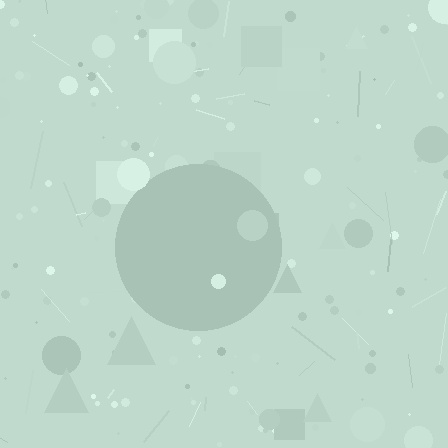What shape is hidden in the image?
A circle is hidden in the image.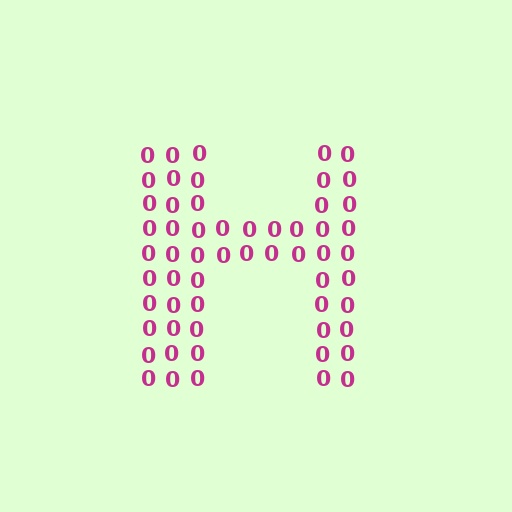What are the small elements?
The small elements are digit 0's.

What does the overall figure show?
The overall figure shows the letter H.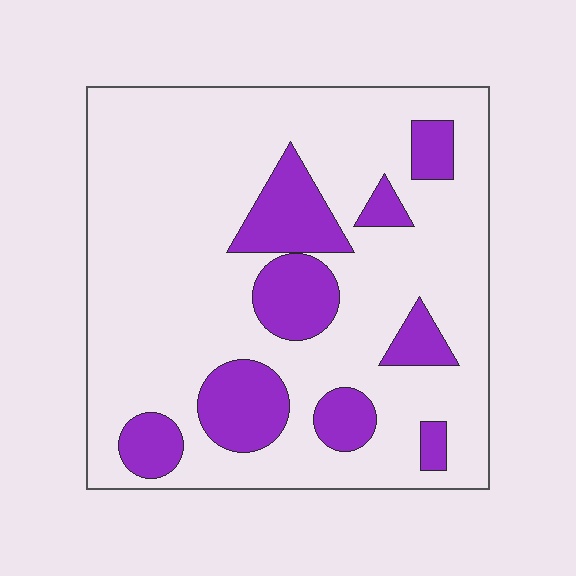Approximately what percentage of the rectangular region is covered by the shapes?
Approximately 20%.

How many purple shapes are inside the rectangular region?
9.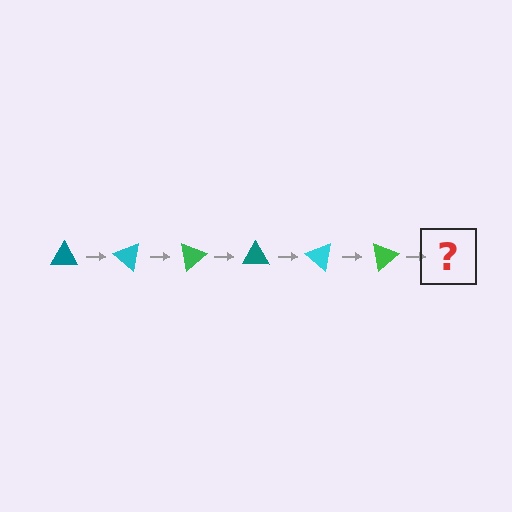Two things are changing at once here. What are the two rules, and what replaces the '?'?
The two rules are that it rotates 40 degrees each step and the color cycles through teal, cyan, and green. The '?' should be a teal triangle, rotated 240 degrees from the start.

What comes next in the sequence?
The next element should be a teal triangle, rotated 240 degrees from the start.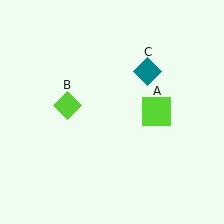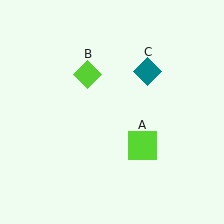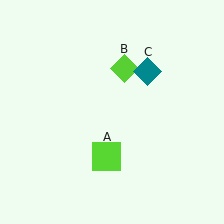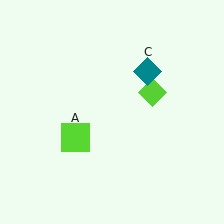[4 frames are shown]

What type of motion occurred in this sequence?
The lime square (object A), lime diamond (object B) rotated clockwise around the center of the scene.